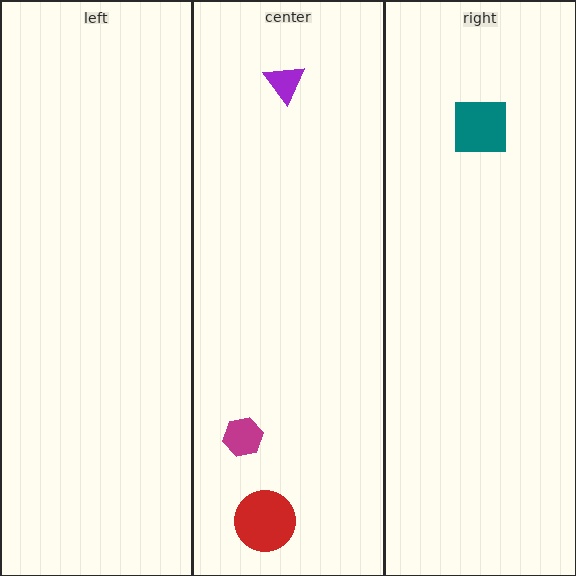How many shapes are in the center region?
3.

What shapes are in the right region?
The teal square.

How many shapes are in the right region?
1.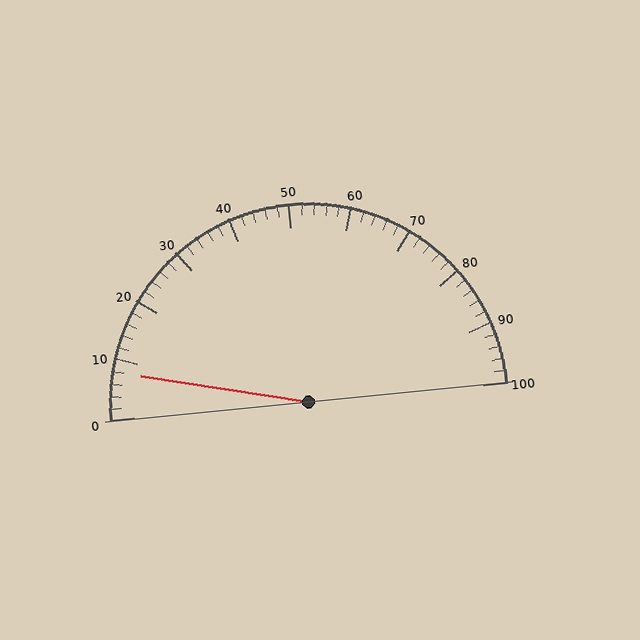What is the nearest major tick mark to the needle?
The nearest major tick mark is 10.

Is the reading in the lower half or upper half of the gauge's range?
The reading is in the lower half of the range (0 to 100).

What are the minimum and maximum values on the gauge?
The gauge ranges from 0 to 100.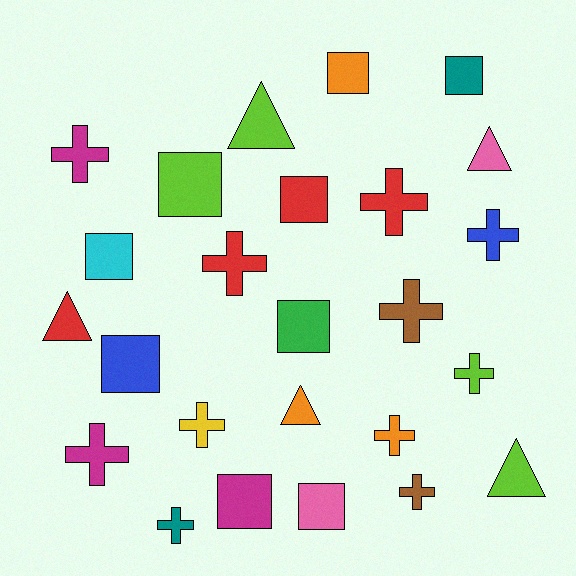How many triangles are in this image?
There are 5 triangles.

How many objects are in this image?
There are 25 objects.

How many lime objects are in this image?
There are 4 lime objects.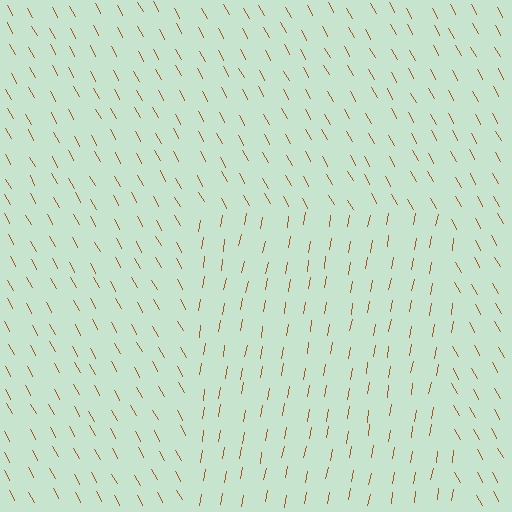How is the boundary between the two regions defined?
The boundary is defined purely by a change in line orientation (approximately 38 degrees difference). All lines are the same color and thickness.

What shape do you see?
I see a rectangle.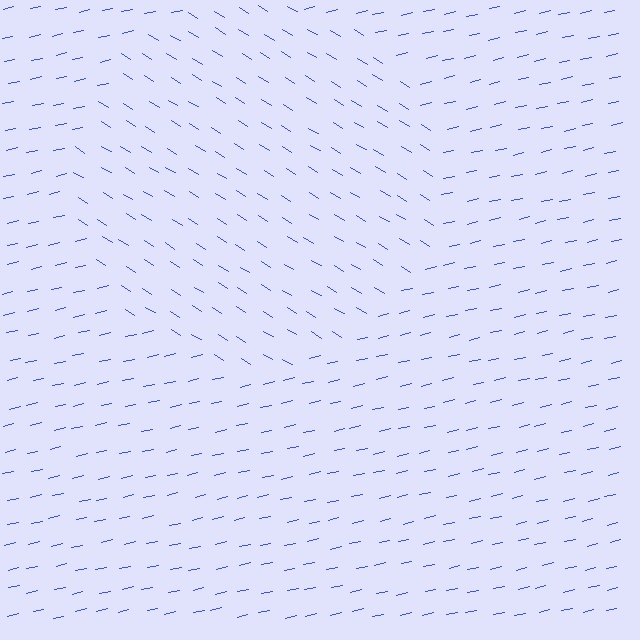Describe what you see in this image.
The image is filled with small blue line segments. A circle region in the image has lines oriented differently from the surrounding lines, creating a visible texture boundary.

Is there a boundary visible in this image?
Yes, there is a texture boundary formed by a change in line orientation.